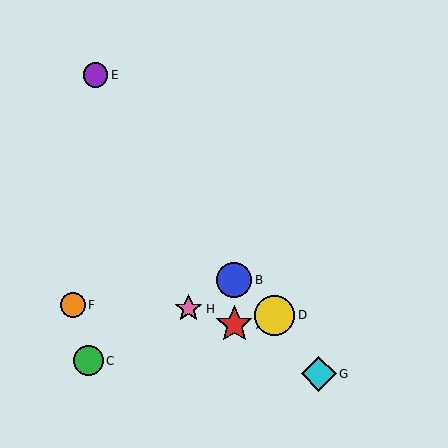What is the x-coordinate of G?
Object G is at x≈319.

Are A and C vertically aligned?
No, A is at x≈234 and C is at x≈89.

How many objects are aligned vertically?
2 objects (A, B) are aligned vertically.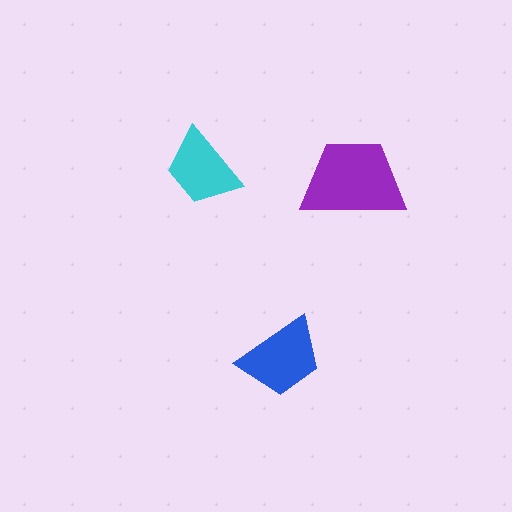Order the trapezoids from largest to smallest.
the purple one, the blue one, the cyan one.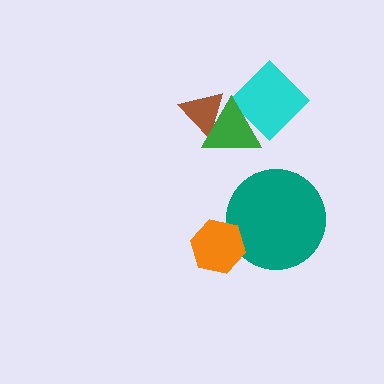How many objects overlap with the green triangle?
2 objects overlap with the green triangle.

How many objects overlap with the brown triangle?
1 object overlaps with the brown triangle.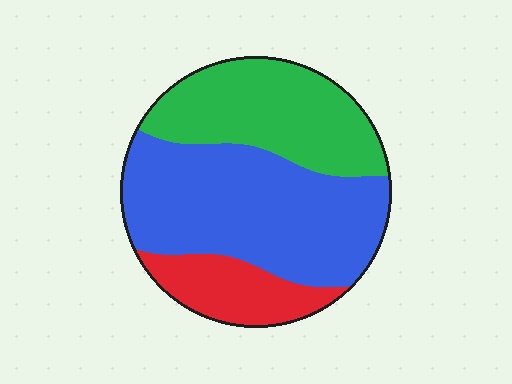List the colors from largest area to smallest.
From largest to smallest: blue, green, red.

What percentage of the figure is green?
Green covers around 35% of the figure.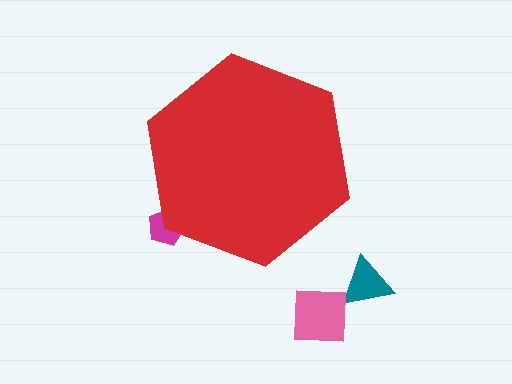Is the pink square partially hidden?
No, the pink square is fully visible.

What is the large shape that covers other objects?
A red hexagon.